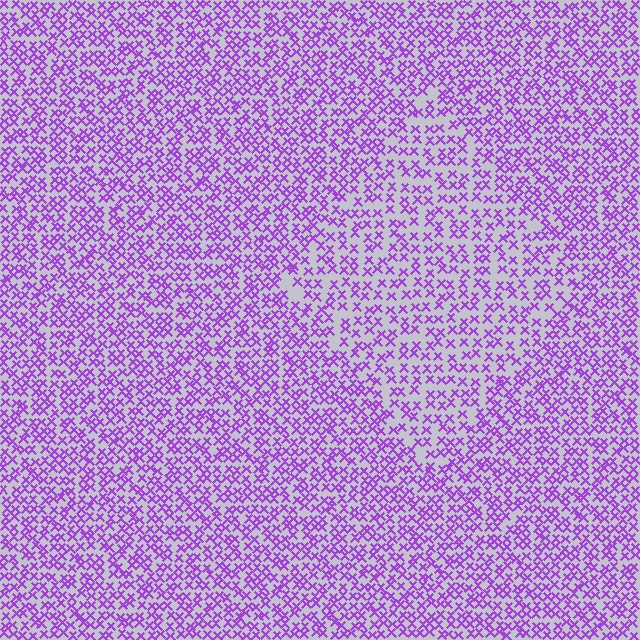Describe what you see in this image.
The image contains small purple elements arranged at two different densities. A diamond-shaped region is visible where the elements are less densely packed than the surrounding area.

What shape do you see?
I see a diamond.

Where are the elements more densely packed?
The elements are more densely packed outside the diamond boundary.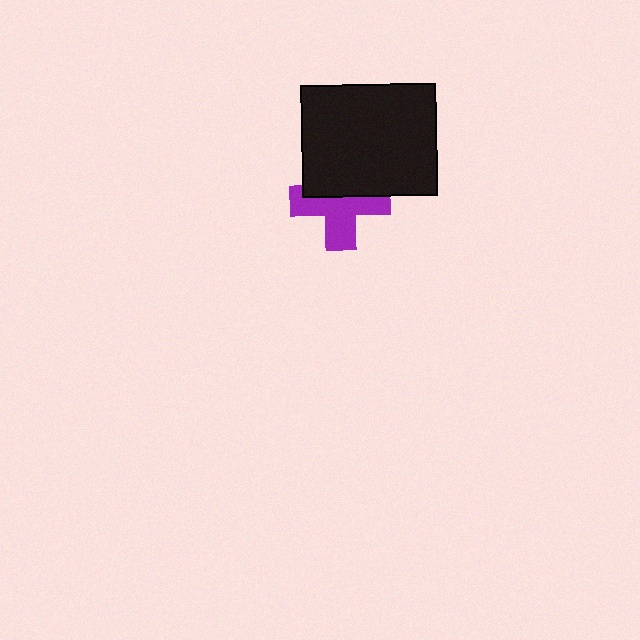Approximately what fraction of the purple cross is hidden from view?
Roughly 41% of the purple cross is hidden behind the black rectangle.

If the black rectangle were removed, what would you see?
You would see the complete purple cross.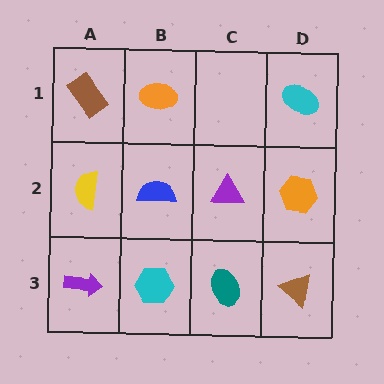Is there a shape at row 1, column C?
No, that cell is empty.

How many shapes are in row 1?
3 shapes.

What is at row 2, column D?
An orange hexagon.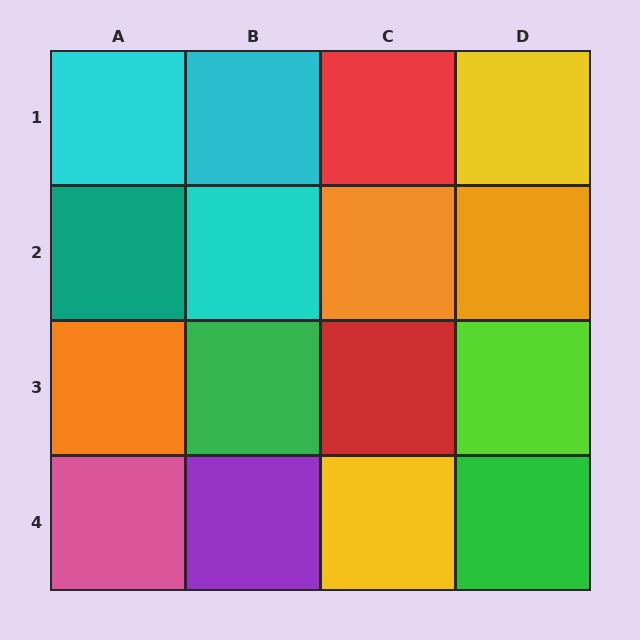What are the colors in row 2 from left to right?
Teal, cyan, orange, orange.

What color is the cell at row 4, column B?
Purple.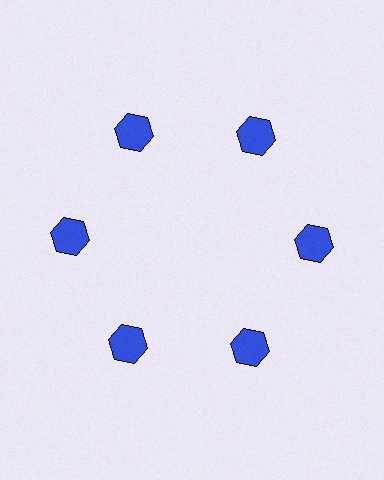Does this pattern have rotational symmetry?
Yes, this pattern has 6-fold rotational symmetry. It looks the same after rotating 60 degrees around the center.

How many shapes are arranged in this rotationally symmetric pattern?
There are 6 shapes, arranged in 6 groups of 1.